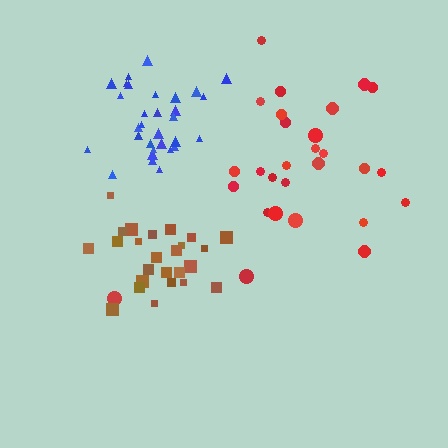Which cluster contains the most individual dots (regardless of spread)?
Blue (31).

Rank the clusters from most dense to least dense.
blue, brown, red.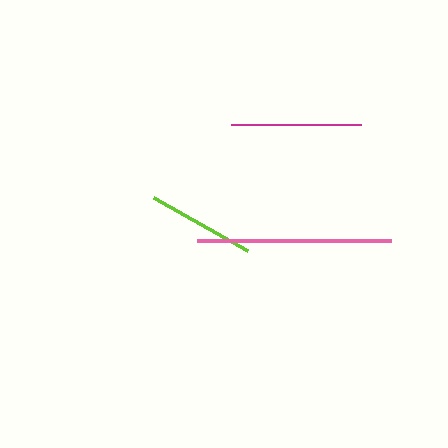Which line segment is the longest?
The pink line is the longest at approximately 194 pixels.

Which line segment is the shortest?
The lime line is the shortest at approximately 108 pixels.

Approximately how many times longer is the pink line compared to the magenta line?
The pink line is approximately 1.5 times the length of the magenta line.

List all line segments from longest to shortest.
From longest to shortest: pink, magenta, lime.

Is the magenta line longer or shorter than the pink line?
The pink line is longer than the magenta line.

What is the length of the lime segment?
The lime segment is approximately 108 pixels long.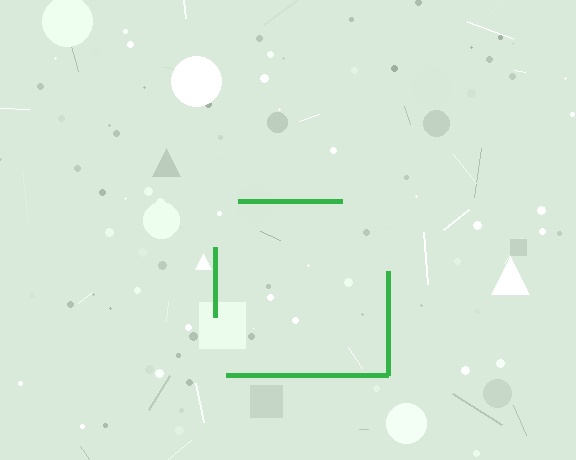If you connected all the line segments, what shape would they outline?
They would outline a square.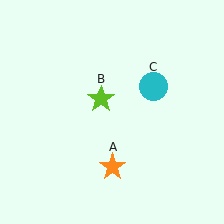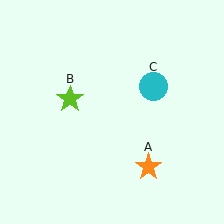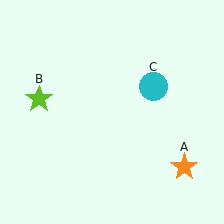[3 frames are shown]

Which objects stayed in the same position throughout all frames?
Cyan circle (object C) remained stationary.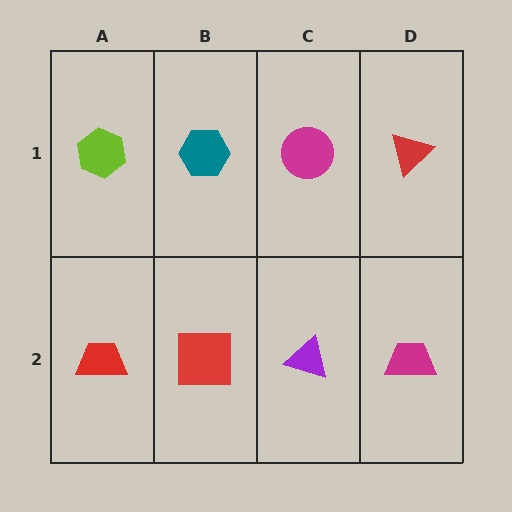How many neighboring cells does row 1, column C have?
3.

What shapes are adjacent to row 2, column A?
A lime hexagon (row 1, column A), a red square (row 2, column B).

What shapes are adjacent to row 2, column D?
A red triangle (row 1, column D), a purple triangle (row 2, column C).